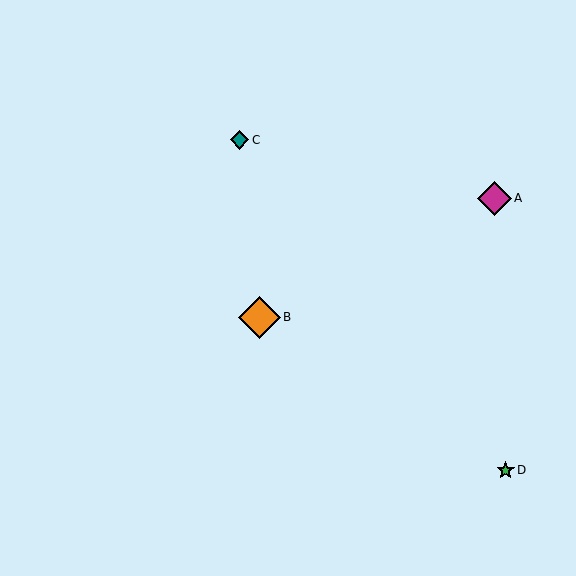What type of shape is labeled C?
Shape C is a teal diamond.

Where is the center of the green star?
The center of the green star is at (506, 470).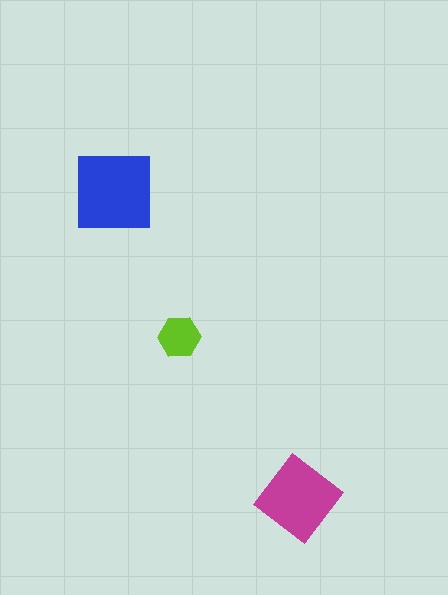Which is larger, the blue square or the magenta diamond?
The blue square.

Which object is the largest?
The blue square.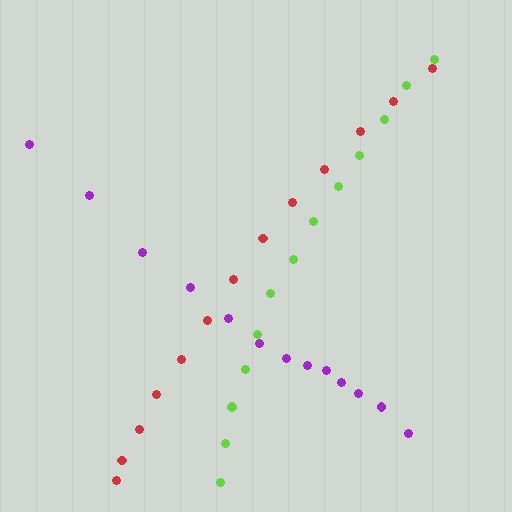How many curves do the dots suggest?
There are 3 distinct paths.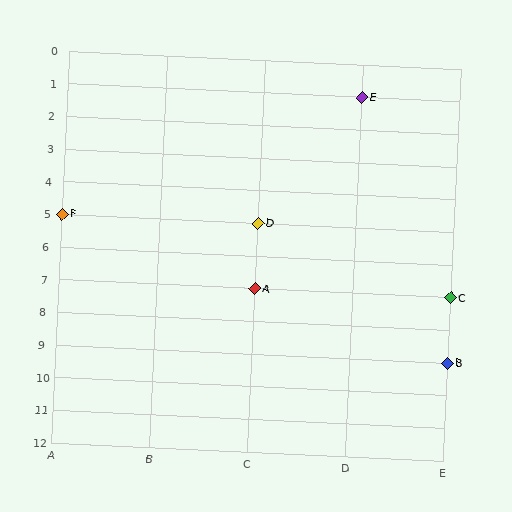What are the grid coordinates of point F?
Point F is at grid coordinates (A, 5).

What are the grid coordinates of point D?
Point D is at grid coordinates (C, 5).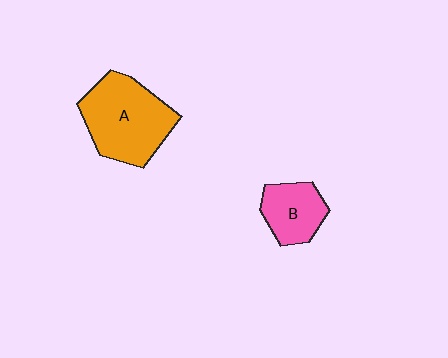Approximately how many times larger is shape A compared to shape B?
Approximately 1.9 times.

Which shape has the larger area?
Shape A (orange).